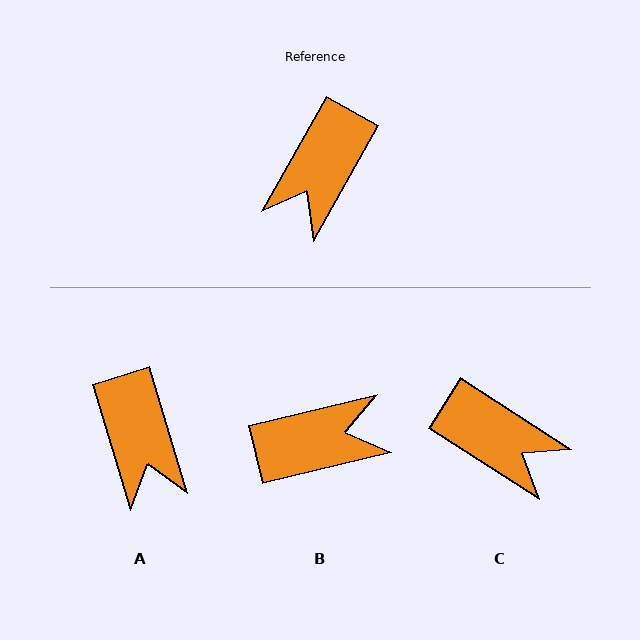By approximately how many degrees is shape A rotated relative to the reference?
Approximately 46 degrees counter-clockwise.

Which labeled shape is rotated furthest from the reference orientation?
B, about 133 degrees away.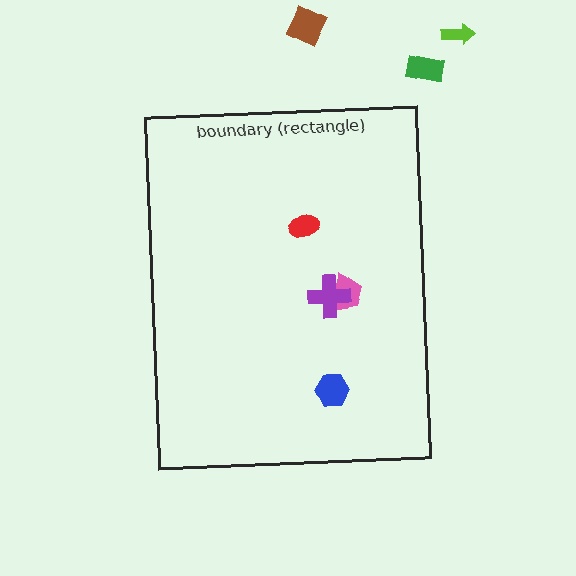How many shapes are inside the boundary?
4 inside, 3 outside.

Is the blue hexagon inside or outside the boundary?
Inside.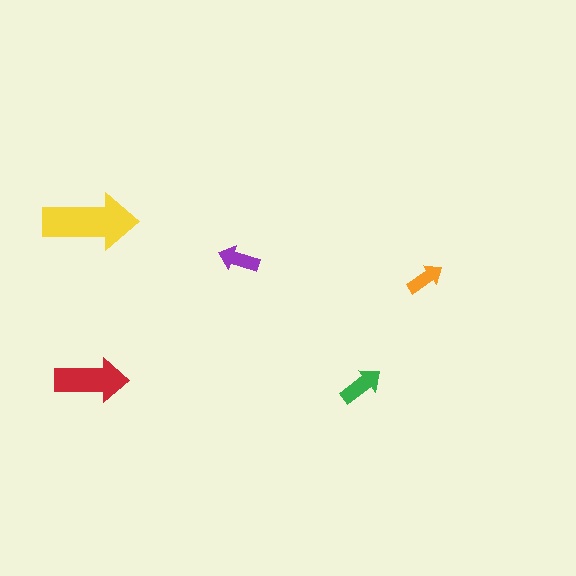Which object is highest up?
The yellow arrow is topmost.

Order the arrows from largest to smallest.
the yellow one, the red one, the green one, the purple one, the orange one.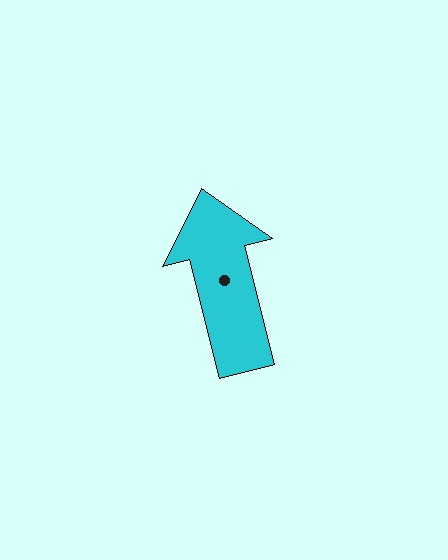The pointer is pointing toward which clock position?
Roughly 12 o'clock.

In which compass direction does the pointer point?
North.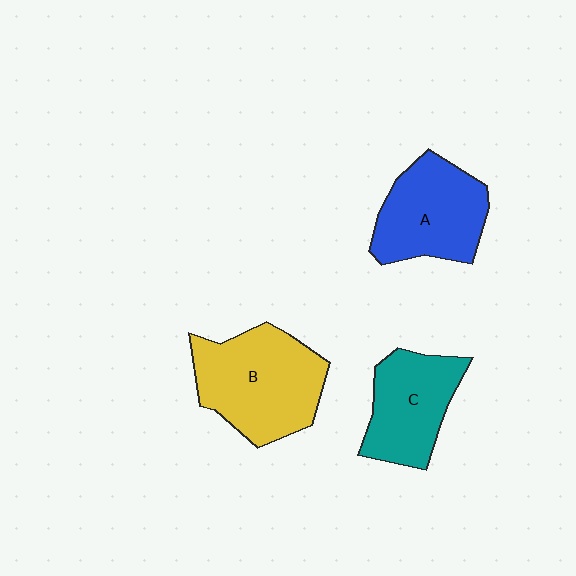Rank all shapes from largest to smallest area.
From largest to smallest: B (yellow), A (blue), C (teal).